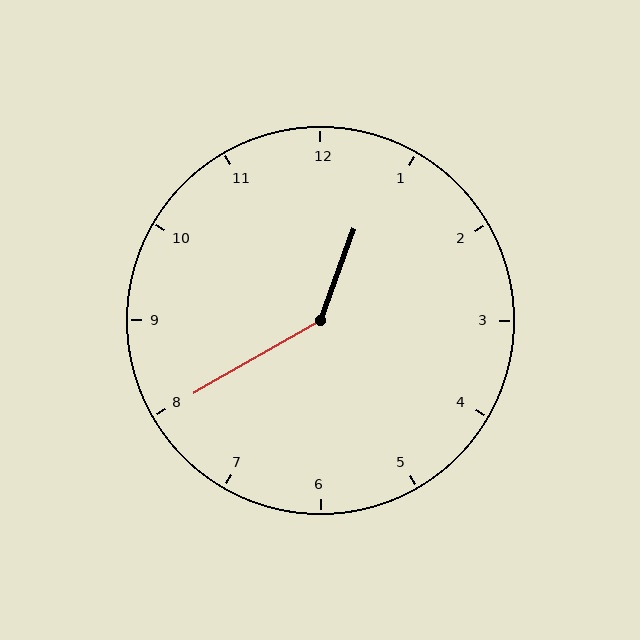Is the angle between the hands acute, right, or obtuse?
It is obtuse.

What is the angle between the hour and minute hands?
Approximately 140 degrees.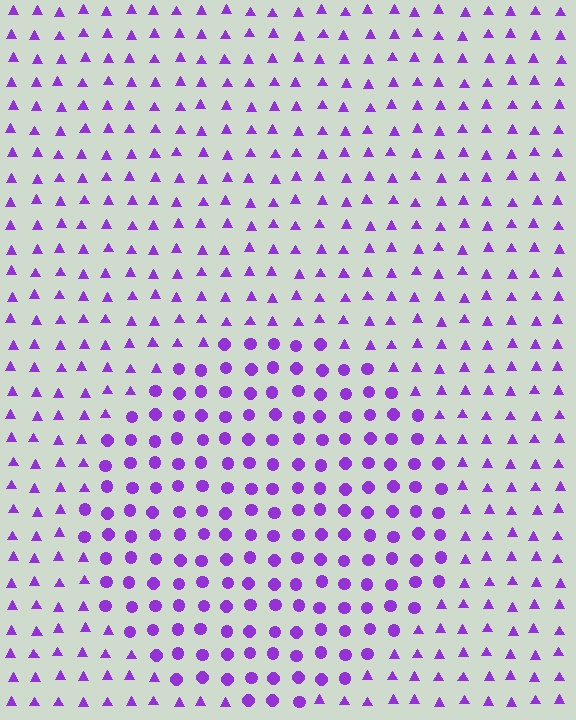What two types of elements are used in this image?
The image uses circles inside the circle region and triangles outside it.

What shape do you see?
I see a circle.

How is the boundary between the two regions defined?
The boundary is defined by a change in element shape: circles inside vs. triangles outside. All elements share the same color and spacing.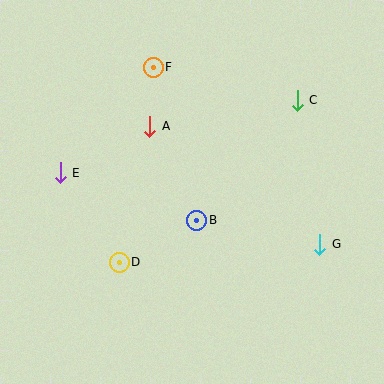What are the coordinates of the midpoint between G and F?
The midpoint between G and F is at (236, 156).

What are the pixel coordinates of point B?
Point B is at (197, 220).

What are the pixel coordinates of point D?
Point D is at (119, 262).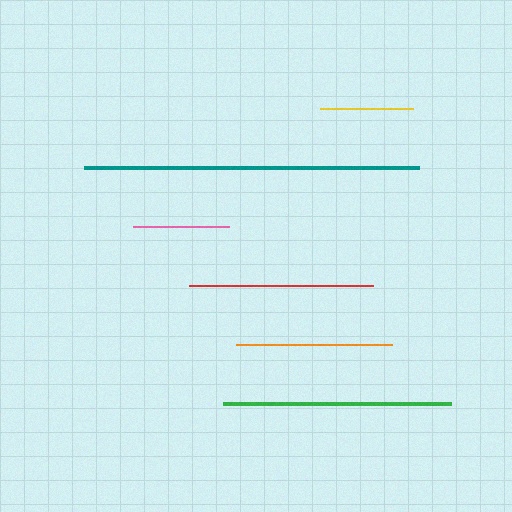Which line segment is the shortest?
The yellow line is the shortest at approximately 93 pixels.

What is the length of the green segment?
The green segment is approximately 228 pixels long.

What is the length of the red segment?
The red segment is approximately 184 pixels long.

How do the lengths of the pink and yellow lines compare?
The pink and yellow lines are approximately the same length.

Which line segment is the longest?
The teal line is the longest at approximately 334 pixels.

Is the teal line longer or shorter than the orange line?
The teal line is longer than the orange line.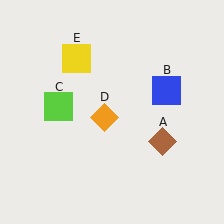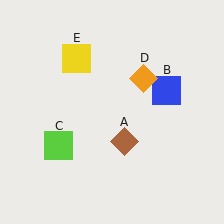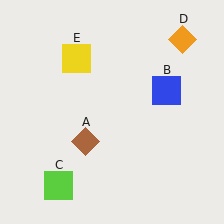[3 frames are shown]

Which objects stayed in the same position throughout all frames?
Blue square (object B) and yellow square (object E) remained stationary.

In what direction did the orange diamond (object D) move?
The orange diamond (object D) moved up and to the right.